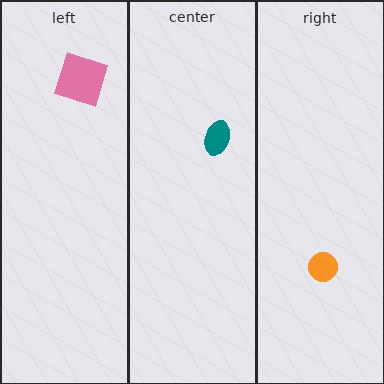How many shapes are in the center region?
1.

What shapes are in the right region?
The orange circle.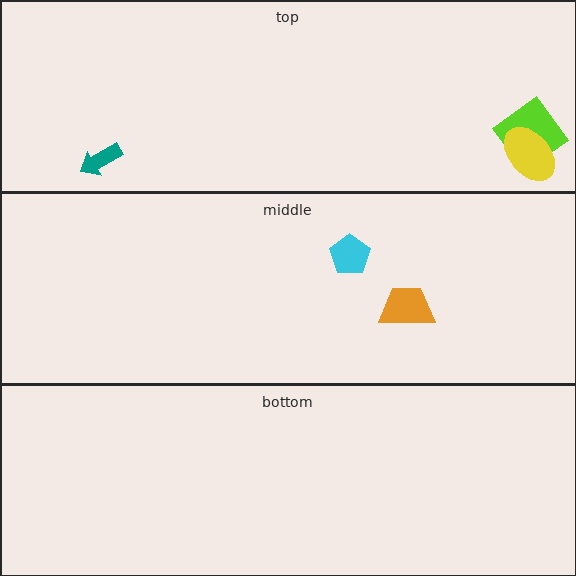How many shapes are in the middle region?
2.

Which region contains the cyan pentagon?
The middle region.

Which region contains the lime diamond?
The top region.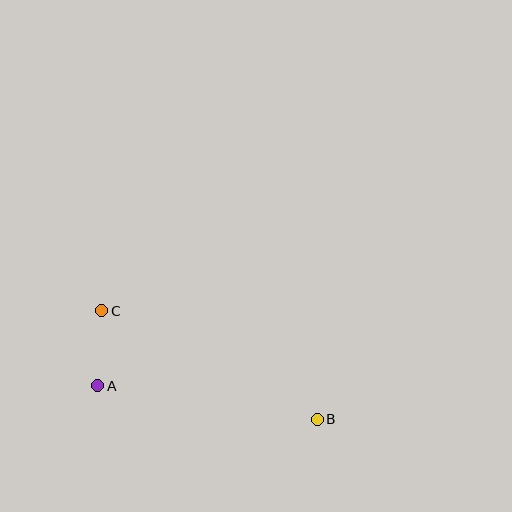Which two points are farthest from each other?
Points B and C are farthest from each other.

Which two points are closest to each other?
Points A and C are closest to each other.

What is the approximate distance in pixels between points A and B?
The distance between A and B is approximately 222 pixels.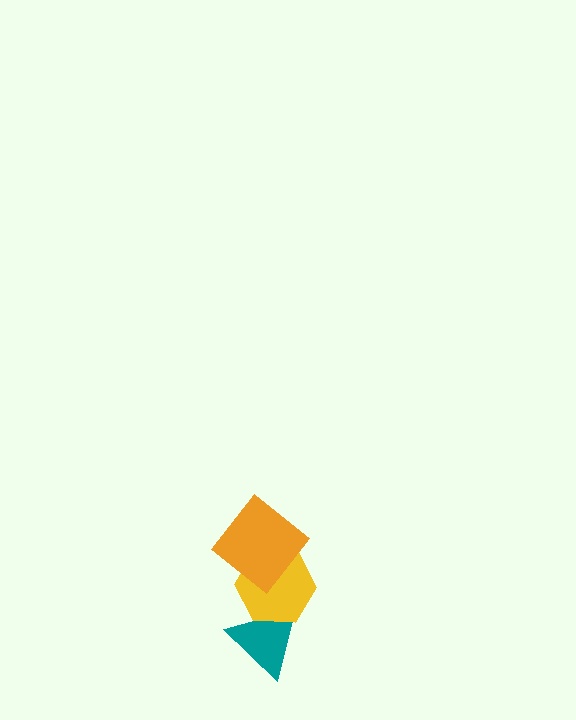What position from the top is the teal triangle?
The teal triangle is 3rd from the top.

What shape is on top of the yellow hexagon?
The orange diamond is on top of the yellow hexagon.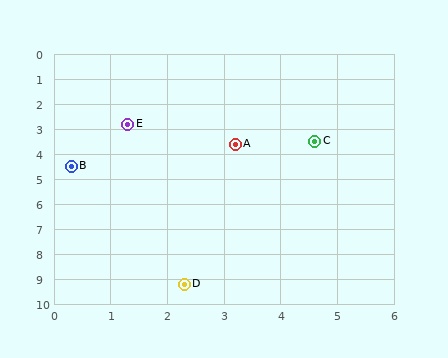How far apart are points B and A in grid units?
Points B and A are about 3.0 grid units apart.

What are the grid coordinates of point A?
Point A is at approximately (3.2, 3.6).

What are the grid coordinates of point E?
Point E is at approximately (1.3, 2.8).